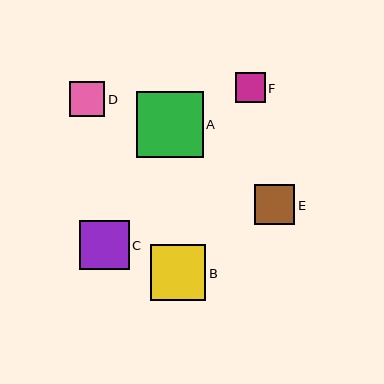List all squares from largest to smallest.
From largest to smallest: A, B, C, E, D, F.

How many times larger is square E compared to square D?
Square E is approximately 1.1 times the size of square D.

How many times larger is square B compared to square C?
Square B is approximately 1.1 times the size of square C.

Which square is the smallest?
Square F is the smallest with a size of approximately 30 pixels.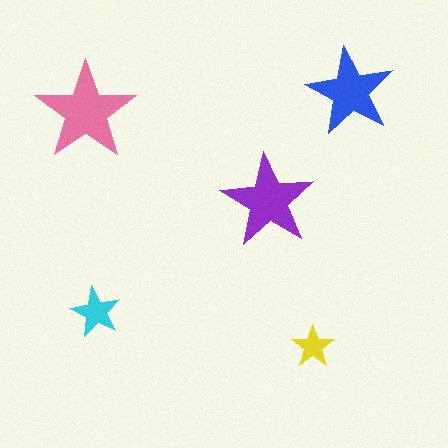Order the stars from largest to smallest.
the pink one, the purple one, the blue one, the cyan one, the yellow one.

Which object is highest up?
The blue star is topmost.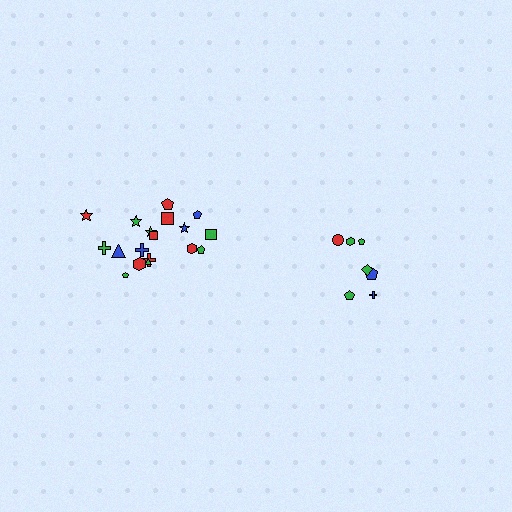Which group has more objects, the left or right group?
The left group.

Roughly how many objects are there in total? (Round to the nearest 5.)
Roughly 25 objects in total.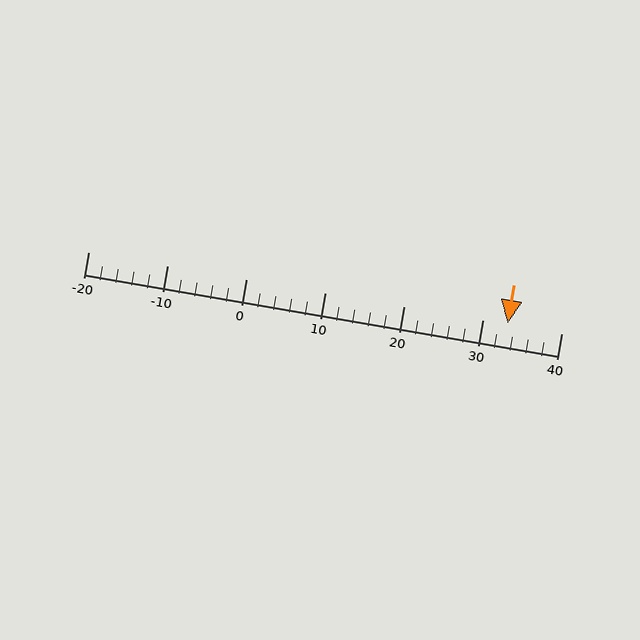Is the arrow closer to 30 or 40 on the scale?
The arrow is closer to 30.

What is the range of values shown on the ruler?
The ruler shows values from -20 to 40.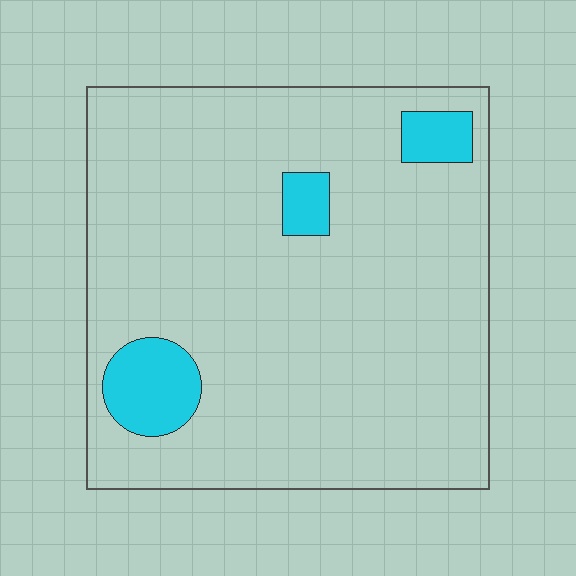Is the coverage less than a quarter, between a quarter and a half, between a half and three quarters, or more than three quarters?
Less than a quarter.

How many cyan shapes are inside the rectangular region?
3.